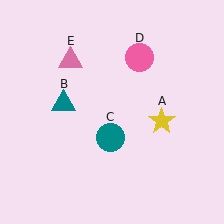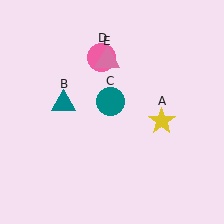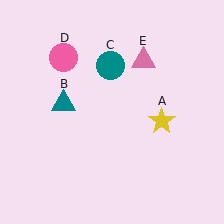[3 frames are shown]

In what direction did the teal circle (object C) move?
The teal circle (object C) moved up.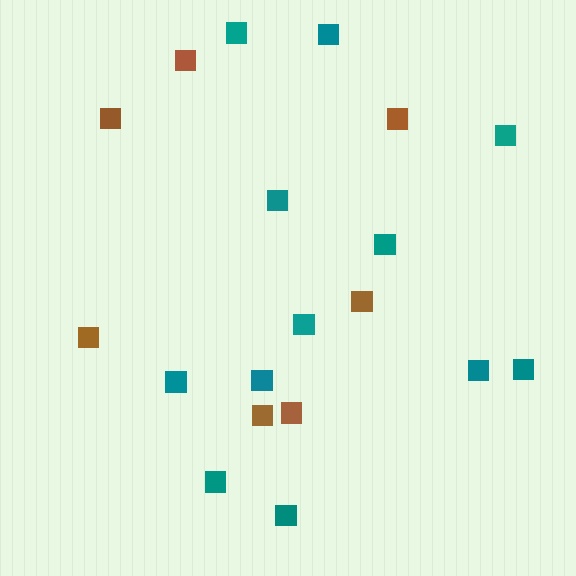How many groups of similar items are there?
There are 2 groups: one group of teal squares (12) and one group of brown squares (7).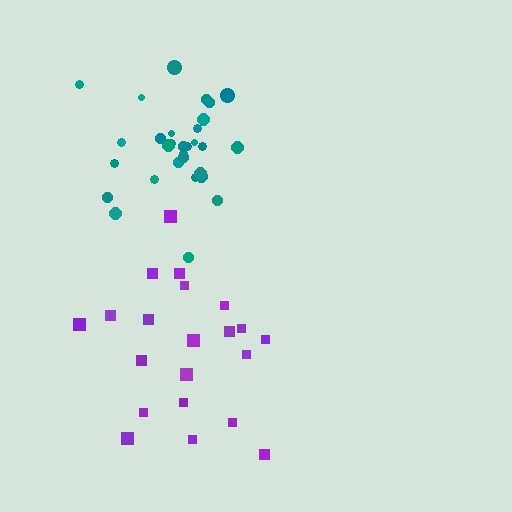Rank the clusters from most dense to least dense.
teal, purple.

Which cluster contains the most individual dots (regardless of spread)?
Teal (30).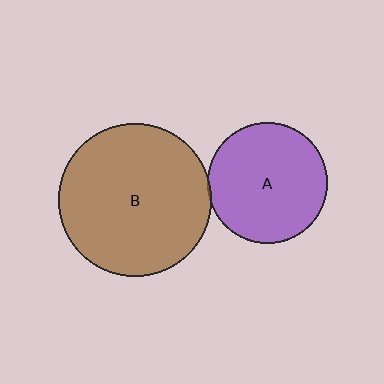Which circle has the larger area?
Circle B (brown).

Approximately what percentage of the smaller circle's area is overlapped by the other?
Approximately 5%.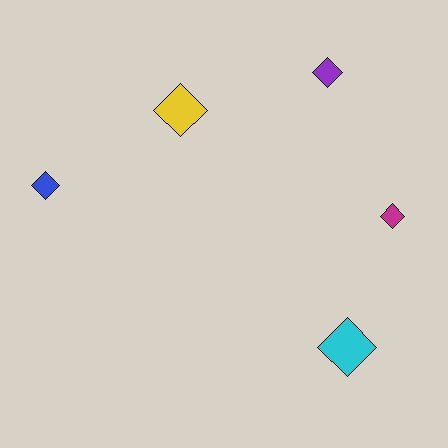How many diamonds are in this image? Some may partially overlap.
There are 5 diamonds.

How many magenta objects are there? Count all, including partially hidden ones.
There is 1 magenta object.